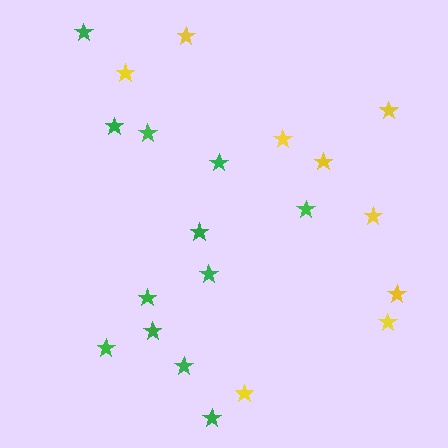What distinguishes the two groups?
There are 2 groups: one group of green stars (12) and one group of yellow stars (9).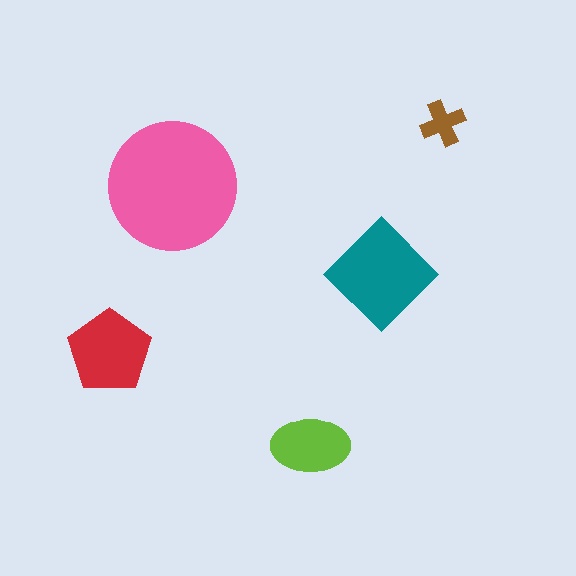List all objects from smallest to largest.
The brown cross, the lime ellipse, the red pentagon, the teal diamond, the pink circle.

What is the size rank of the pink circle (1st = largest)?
1st.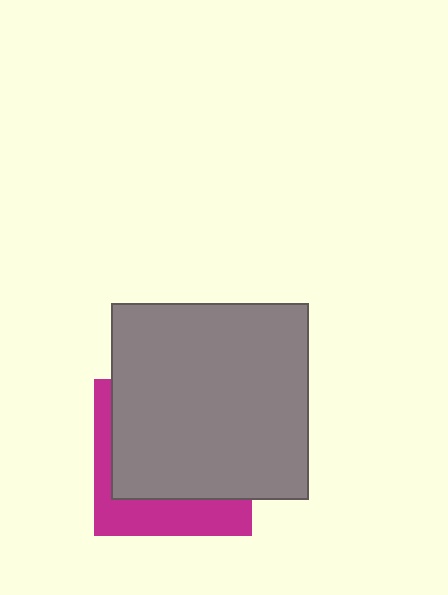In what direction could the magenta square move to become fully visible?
The magenta square could move down. That would shift it out from behind the gray square entirely.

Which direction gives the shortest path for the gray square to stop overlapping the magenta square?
Moving up gives the shortest separation.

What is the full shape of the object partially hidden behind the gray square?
The partially hidden object is a magenta square.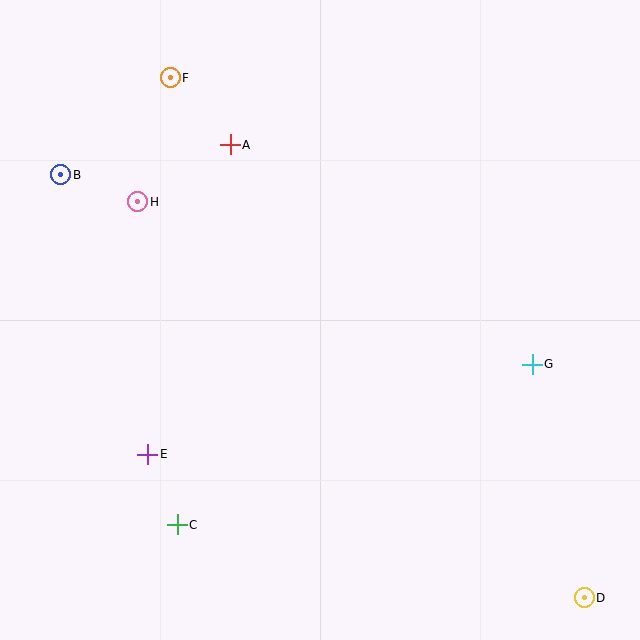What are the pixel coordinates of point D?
Point D is at (584, 598).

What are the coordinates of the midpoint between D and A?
The midpoint between D and A is at (407, 371).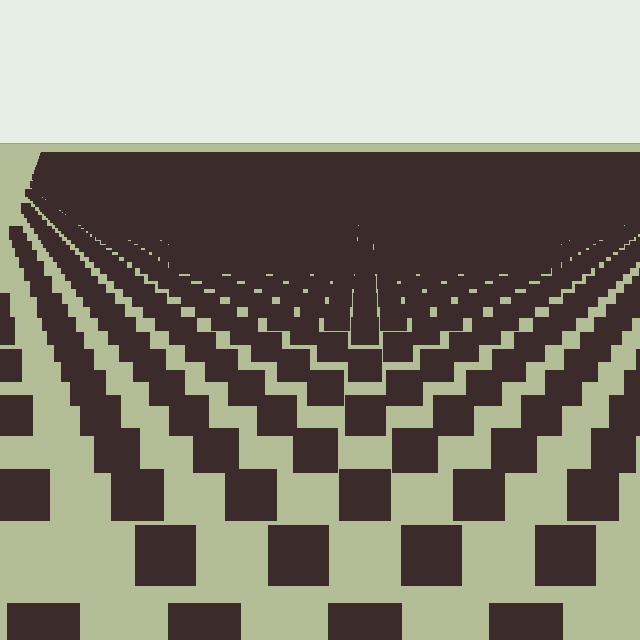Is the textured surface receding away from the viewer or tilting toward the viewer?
The surface is receding away from the viewer. Texture elements get smaller and denser toward the top.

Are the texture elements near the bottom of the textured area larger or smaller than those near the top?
Larger. Near the bottom, elements are closer to the viewer and appear at a bigger on-screen size.